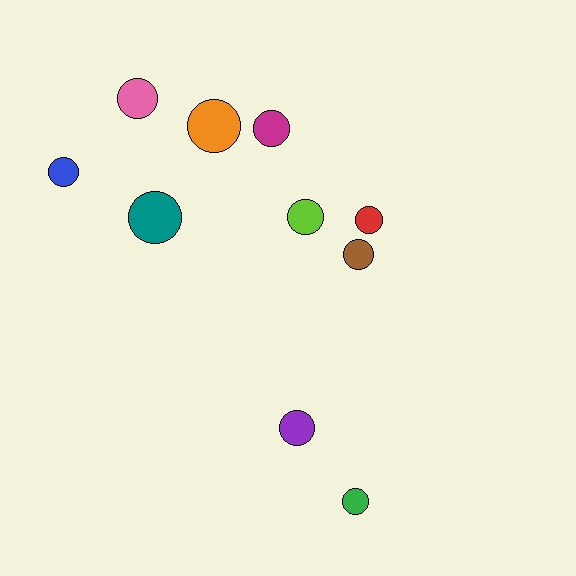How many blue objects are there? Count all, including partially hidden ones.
There is 1 blue object.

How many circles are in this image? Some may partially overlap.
There are 10 circles.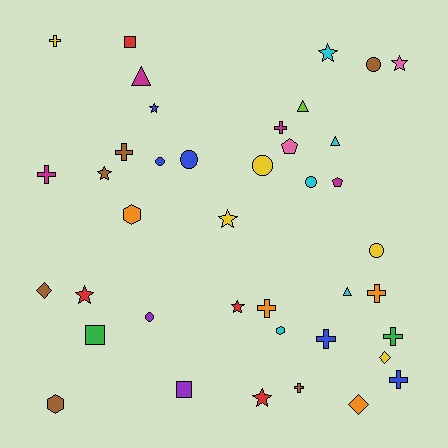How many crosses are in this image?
There are 10 crosses.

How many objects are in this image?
There are 40 objects.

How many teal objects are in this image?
There are no teal objects.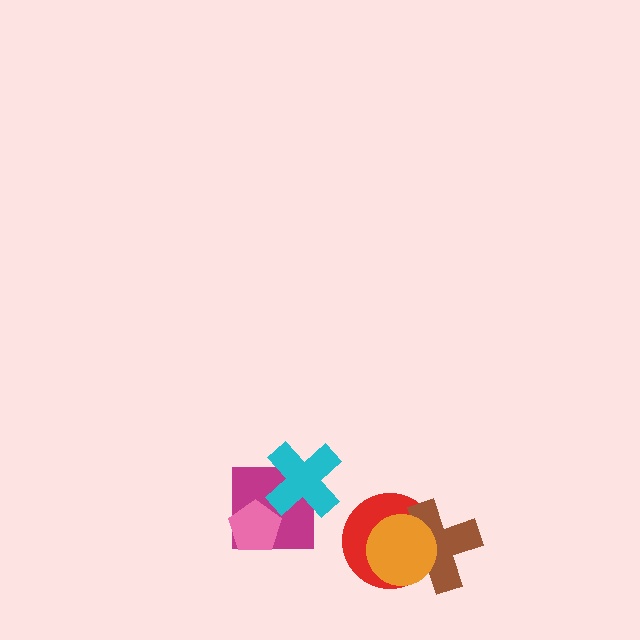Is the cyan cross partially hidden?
No, no other shape covers it.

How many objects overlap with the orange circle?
2 objects overlap with the orange circle.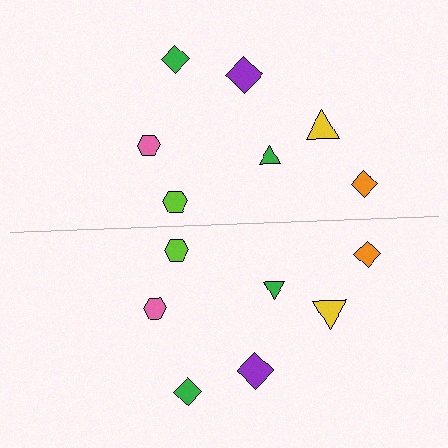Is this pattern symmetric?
Yes, this pattern has bilateral (reflection) symmetry.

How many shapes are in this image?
There are 14 shapes in this image.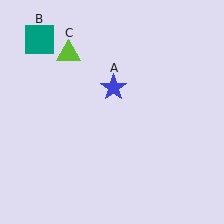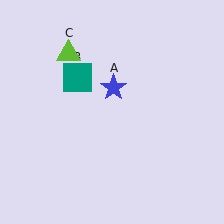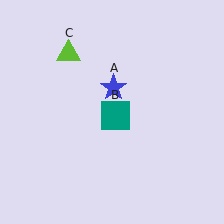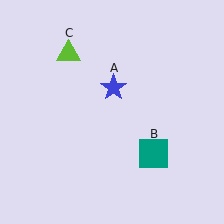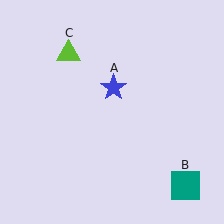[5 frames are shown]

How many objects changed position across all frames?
1 object changed position: teal square (object B).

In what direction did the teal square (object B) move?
The teal square (object B) moved down and to the right.